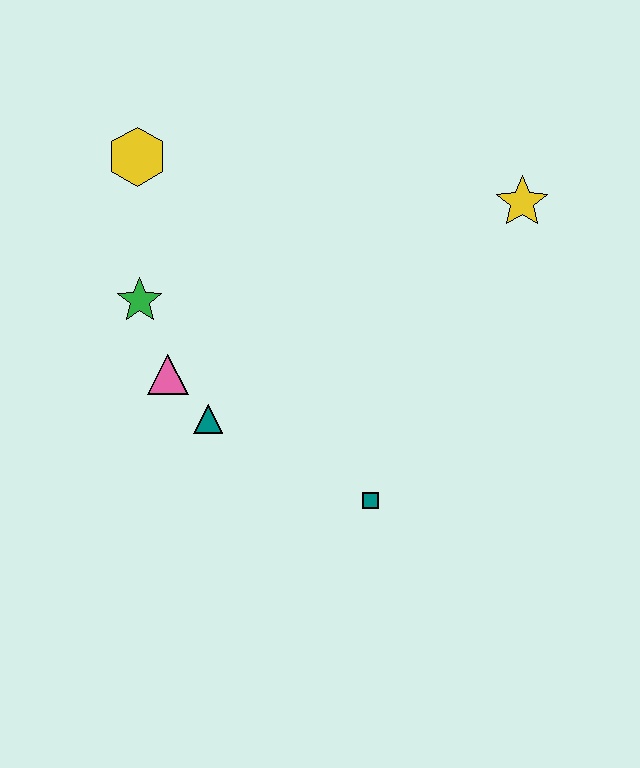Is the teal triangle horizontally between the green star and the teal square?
Yes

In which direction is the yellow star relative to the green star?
The yellow star is to the right of the green star.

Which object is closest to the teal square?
The teal triangle is closest to the teal square.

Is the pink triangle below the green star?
Yes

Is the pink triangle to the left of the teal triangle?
Yes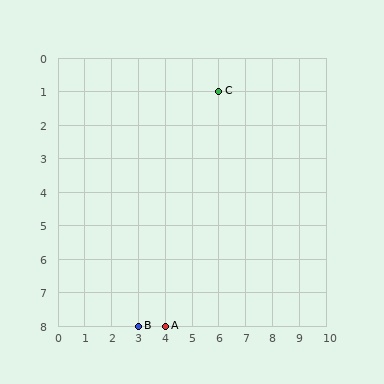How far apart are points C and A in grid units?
Points C and A are 2 columns and 7 rows apart (about 7.3 grid units diagonally).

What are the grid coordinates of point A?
Point A is at grid coordinates (4, 8).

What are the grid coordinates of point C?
Point C is at grid coordinates (6, 1).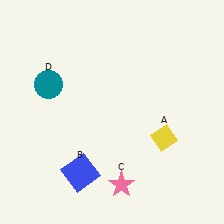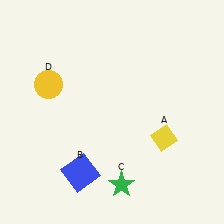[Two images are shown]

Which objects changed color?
C changed from pink to green. D changed from teal to yellow.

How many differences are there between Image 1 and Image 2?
There are 2 differences between the two images.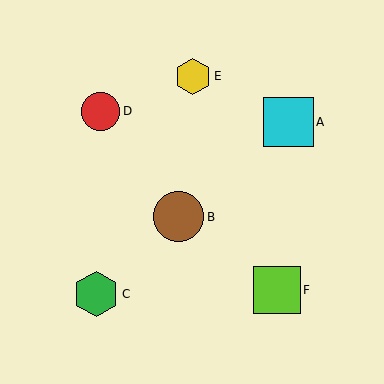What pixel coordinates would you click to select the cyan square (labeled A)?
Click at (288, 122) to select the cyan square A.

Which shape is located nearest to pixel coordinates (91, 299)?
The green hexagon (labeled C) at (96, 294) is nearest to that location.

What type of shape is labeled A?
Shape A is a cyan square.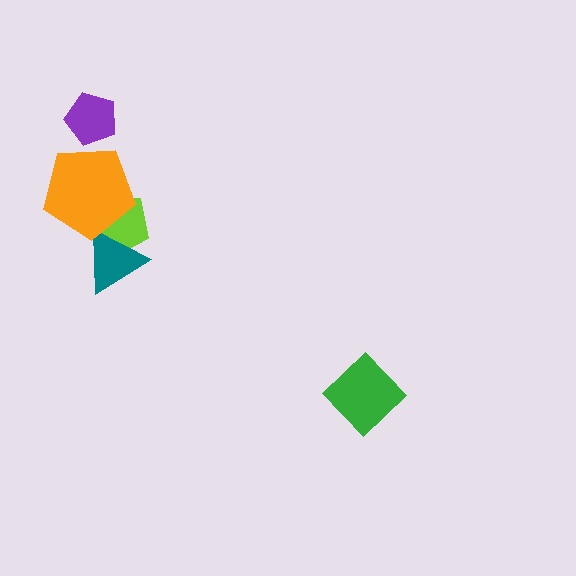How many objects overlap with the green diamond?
0 objects overlap with the green diamond.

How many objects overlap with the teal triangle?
2 objects overlap with the teal triangle.